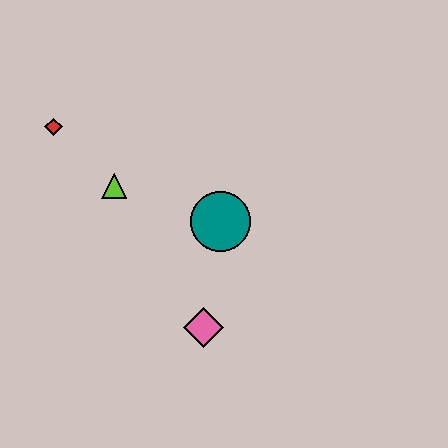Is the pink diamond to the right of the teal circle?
No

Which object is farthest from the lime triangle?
The pink diamond is farthest from the lime triangle.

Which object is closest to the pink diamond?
The teal circle is closest to the pink diamond.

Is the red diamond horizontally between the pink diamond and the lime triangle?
No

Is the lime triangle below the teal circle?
No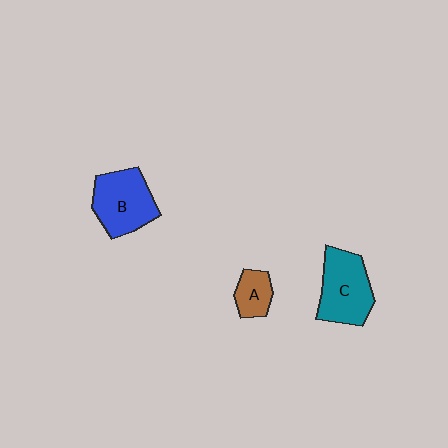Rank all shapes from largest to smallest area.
From largest to smallest: C (teal), B (blue), A (brown).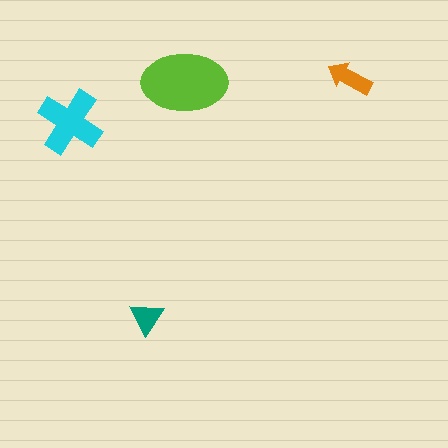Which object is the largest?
The lime ellipse.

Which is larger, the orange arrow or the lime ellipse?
The lime ellipse.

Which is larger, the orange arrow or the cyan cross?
The cyan cross.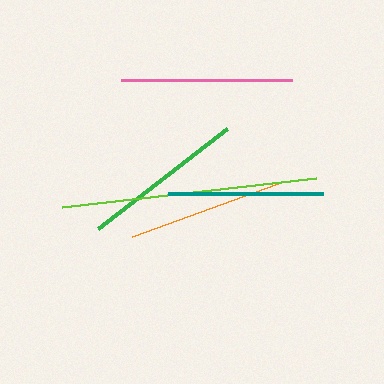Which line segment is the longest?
The lime line is the longest at approximately 255 pixels.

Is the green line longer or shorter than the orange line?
The green line is longer than the orange line.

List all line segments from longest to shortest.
From longest to shortest: lime, pink, green, orange, teal.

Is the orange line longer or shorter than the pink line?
The pink line is longer than the orange line.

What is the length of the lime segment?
The lime segment is approximately 255 pixels long.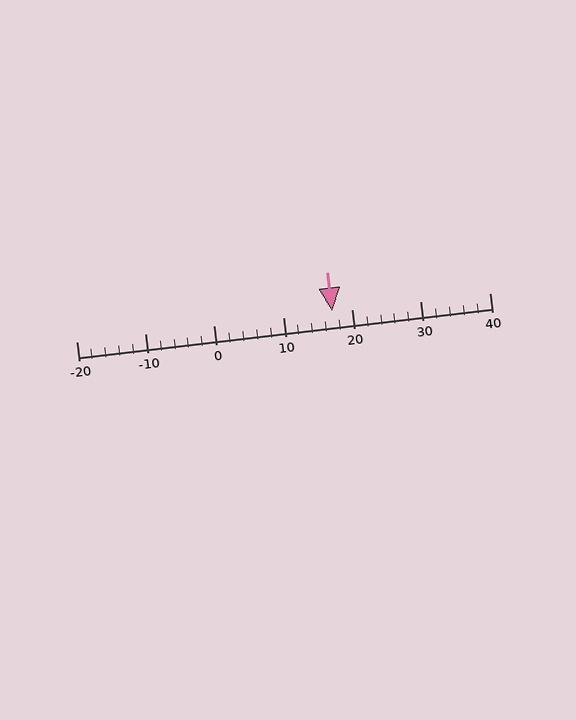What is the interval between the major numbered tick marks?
The major tick marks are spaced 10 units apart.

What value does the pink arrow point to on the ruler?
The pink arrow points to approximately 17.